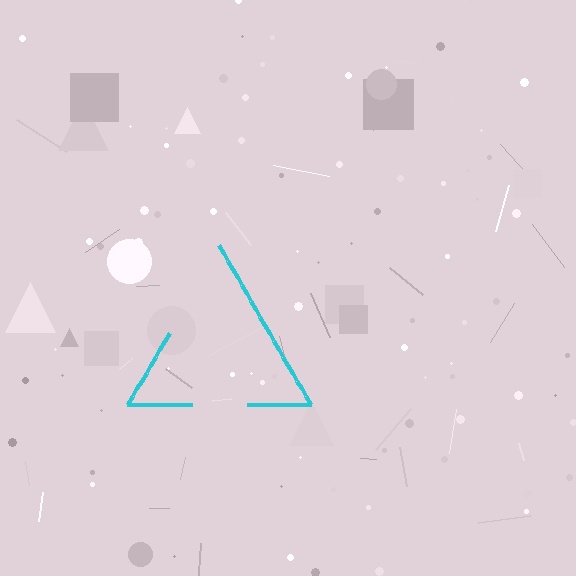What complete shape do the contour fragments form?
The contour fragments form a triangle.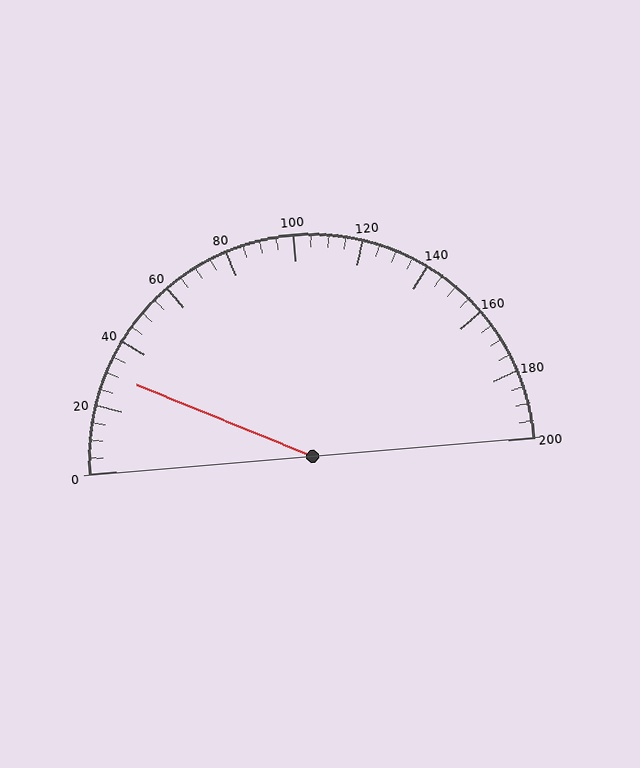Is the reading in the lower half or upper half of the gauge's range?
The reading is in the lower half of the range (0 to 200).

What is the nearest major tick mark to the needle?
The nearest major tick mark is 40.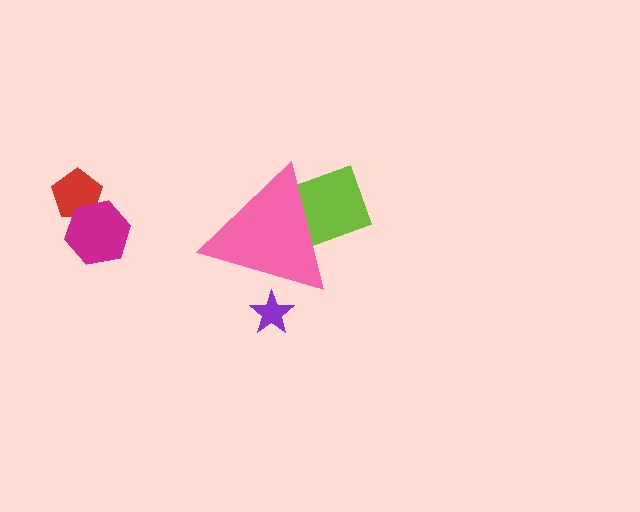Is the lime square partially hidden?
Yes, the lime square is partially hidden behind the pink triangle.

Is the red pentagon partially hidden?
No, the red pentagon is fully visible.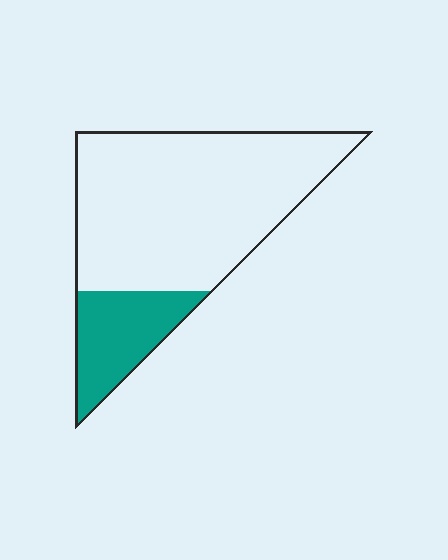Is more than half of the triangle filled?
No.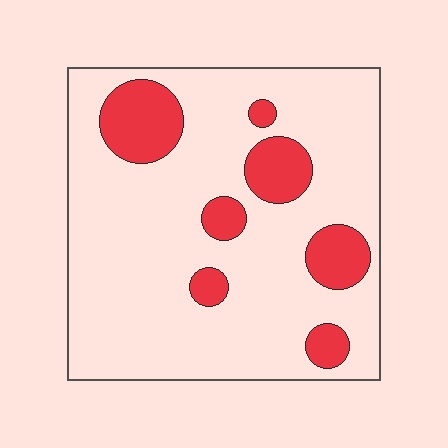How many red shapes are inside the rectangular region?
7.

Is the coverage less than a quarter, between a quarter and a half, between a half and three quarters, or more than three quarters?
Less than a quarter.